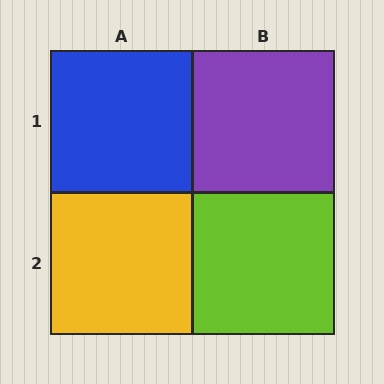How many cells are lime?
1 cell is lime.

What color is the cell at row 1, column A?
Blue.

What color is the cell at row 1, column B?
Purple.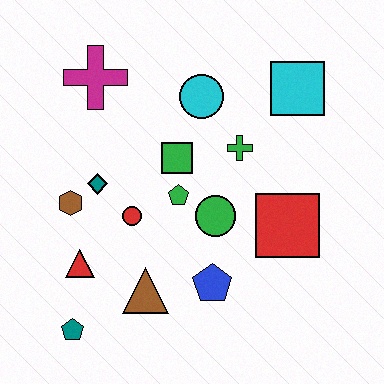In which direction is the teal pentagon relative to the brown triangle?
The teal pentagon is to the left of the brown triangle.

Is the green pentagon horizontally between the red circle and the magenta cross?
No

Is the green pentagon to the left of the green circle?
Yes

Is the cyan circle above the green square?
Yes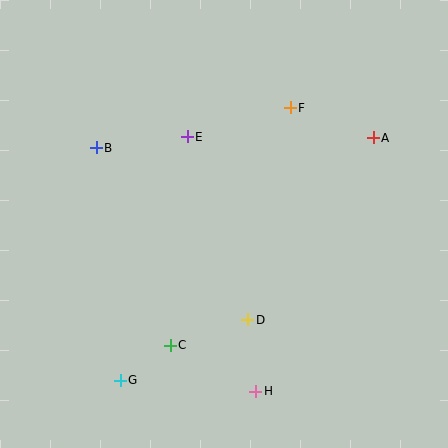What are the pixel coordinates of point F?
Point F is at (290, 108).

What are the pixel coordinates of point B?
Point B is at (96, 148).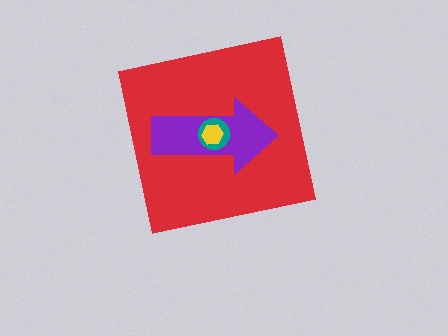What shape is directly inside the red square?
The purple arrow.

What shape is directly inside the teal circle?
The yellow hexagon.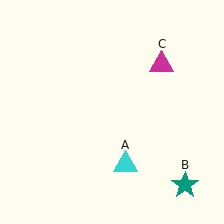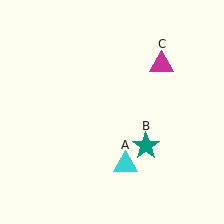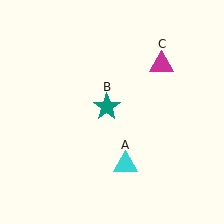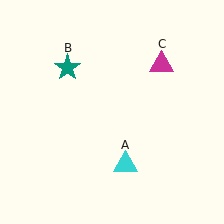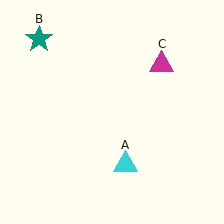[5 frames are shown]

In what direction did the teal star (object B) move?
The teal star (object B) moved up and to the left.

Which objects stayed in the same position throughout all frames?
Cyan triangle (object A) and magenta triangle (object C) remained stationary.